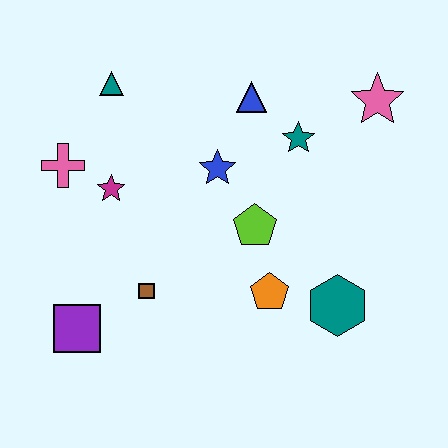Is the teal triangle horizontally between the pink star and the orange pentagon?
No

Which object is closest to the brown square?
The purple square is closest to the brown square.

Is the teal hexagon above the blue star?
No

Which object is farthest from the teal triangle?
The teal hexagon is farthest from the teal triangle.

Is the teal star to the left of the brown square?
No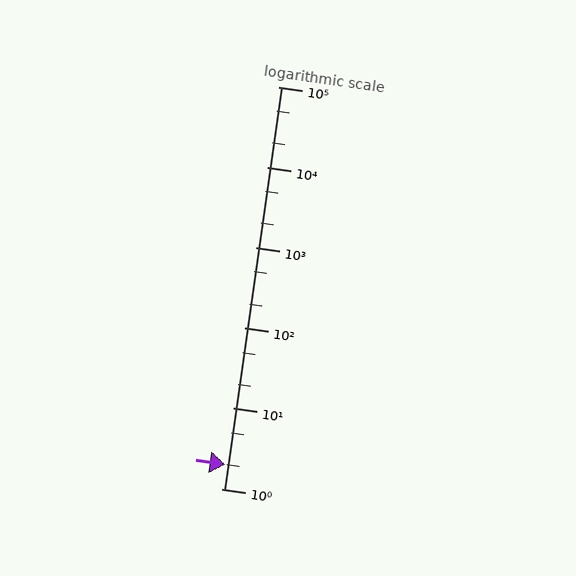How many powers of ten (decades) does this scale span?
The scale spans 5 decades, from 1 to 100000.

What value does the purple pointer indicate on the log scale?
The pointer indicates approximately 2.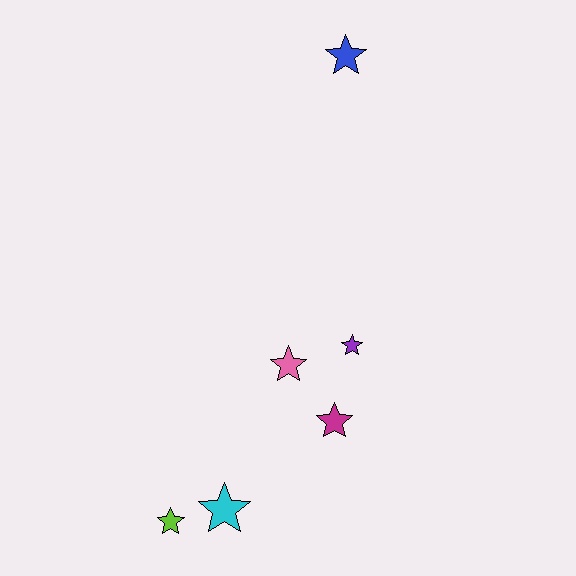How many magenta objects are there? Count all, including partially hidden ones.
There is 1 magenta object.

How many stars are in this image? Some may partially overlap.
There are 6 stars.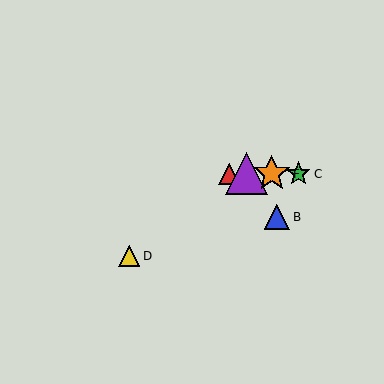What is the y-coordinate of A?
Object A is at y≈174.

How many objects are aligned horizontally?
4 objects (A, C, E, F) are aligned horizontally.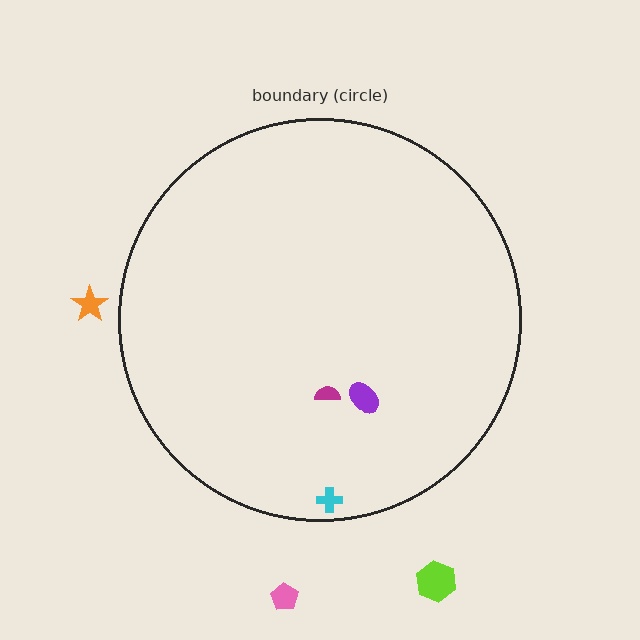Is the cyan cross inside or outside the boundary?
Inside.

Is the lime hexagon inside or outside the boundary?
Outside.